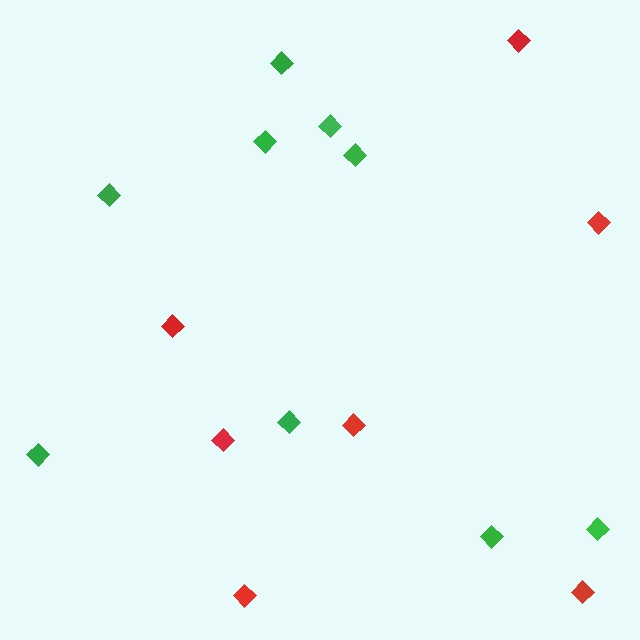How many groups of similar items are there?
There are 2 groups: one group of red diamonds (7) and one group of green diamonds (9).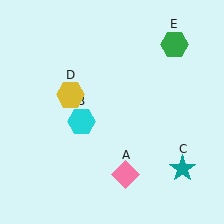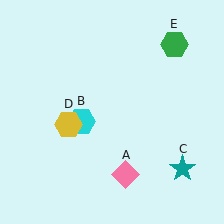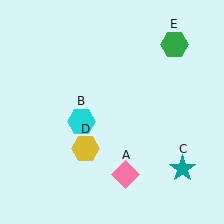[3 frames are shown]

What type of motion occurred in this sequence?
The yellow hexagon (object D) rotated counterclockwise around the center of the scene.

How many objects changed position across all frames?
1 object changed position: yellow hexagon (object D).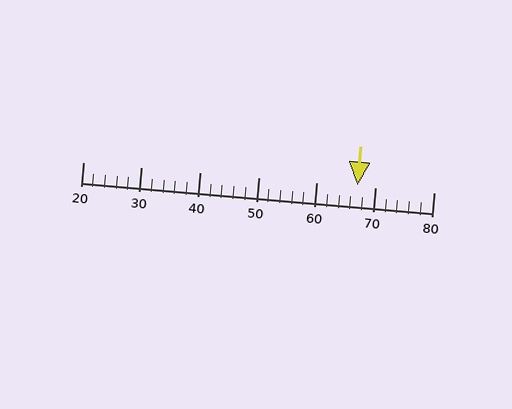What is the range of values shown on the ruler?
The ruler shows values from 20 to 80.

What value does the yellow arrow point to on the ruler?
The yellow arrow points to approximately 67.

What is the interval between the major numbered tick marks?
The major tick marks are spaced 10 units apart.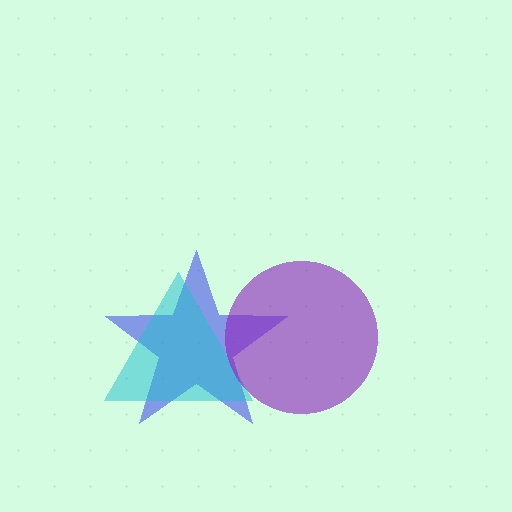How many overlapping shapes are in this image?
There are 3 overlapping shapes in the image.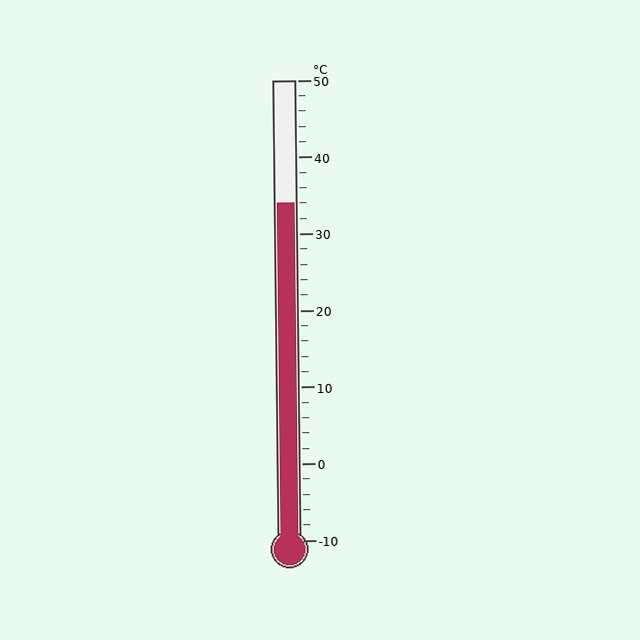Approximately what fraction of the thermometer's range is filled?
The thermometer is filled to approximately 75% of its range.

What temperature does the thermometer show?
The thermometer shows approximately 34°C.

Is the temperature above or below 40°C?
The temperature is below 40°C.